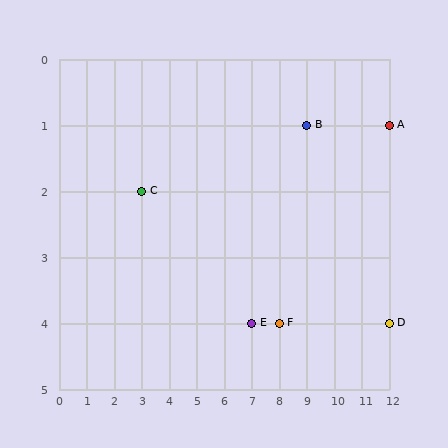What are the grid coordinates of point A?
Point A is at grid coordinates (12, 1).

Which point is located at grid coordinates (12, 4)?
Point D is at (12, 4).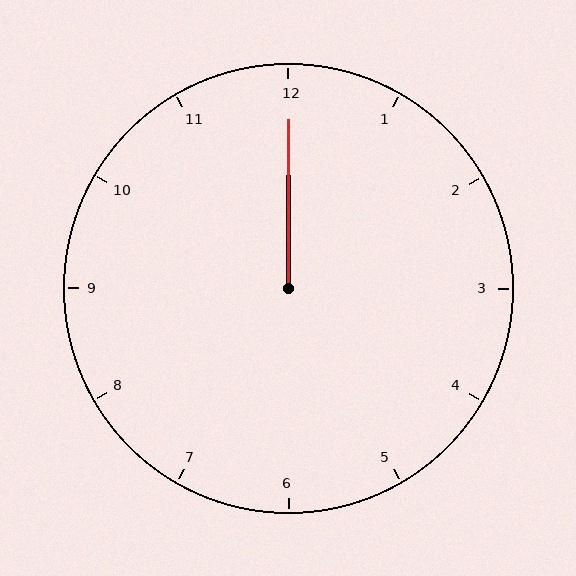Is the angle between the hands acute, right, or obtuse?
It is acute.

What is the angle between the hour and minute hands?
Approximately 0 degrees.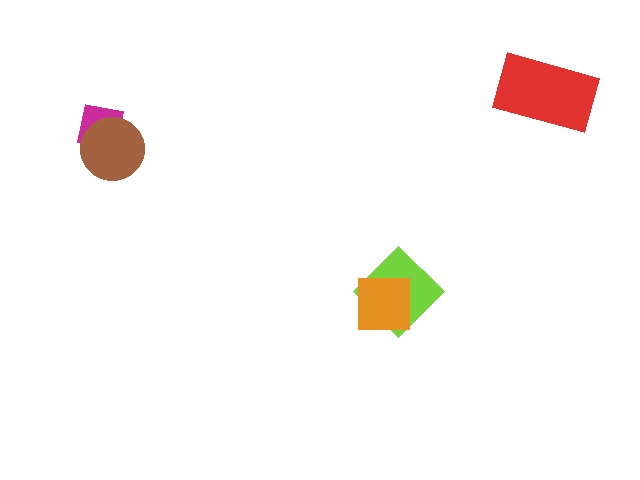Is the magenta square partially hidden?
Yes, it is partially covered by another shape.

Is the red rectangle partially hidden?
No, no other shape covers it.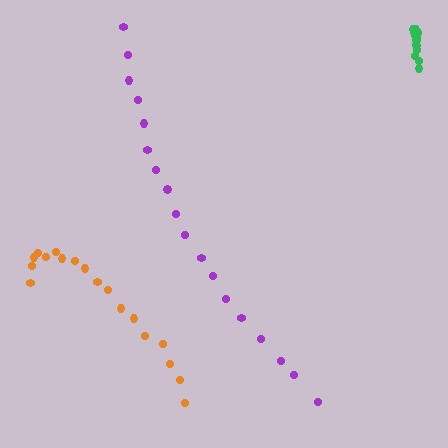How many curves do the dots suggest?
There are 3 distinct paths.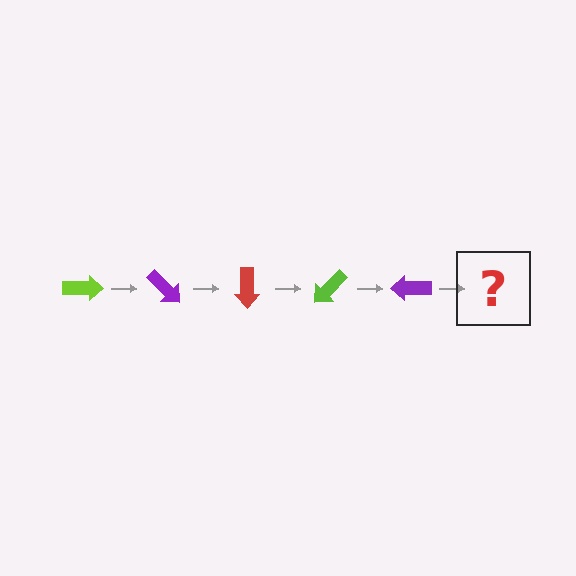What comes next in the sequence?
The next element should be a red arrow, rotated 225 degrees from the start.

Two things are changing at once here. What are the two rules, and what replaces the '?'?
The two rules are that it rotates 45 degrees each step and the color cycles through lime, purple, and red. The '?' should be a red arrow, rotated 225 degrees from the start.